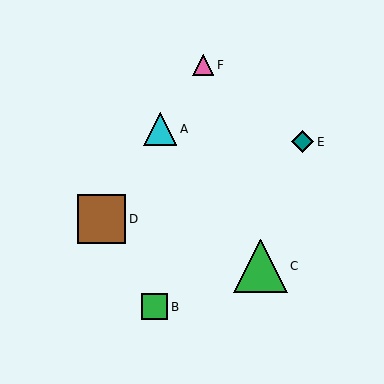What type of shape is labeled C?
Shape C is a green triangle.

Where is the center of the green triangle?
The center of the green triangle is at (260, 266).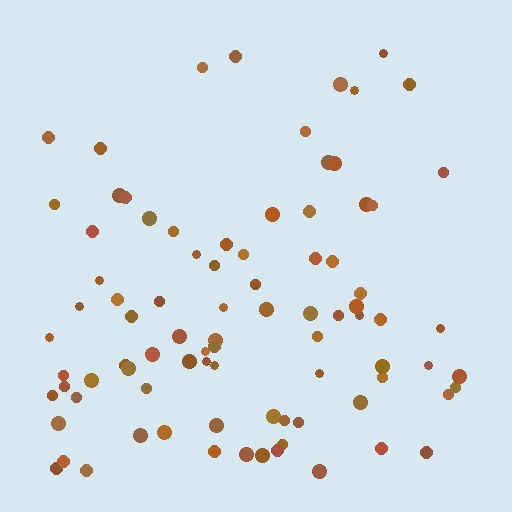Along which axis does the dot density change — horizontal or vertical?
Vertical.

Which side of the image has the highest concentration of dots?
The bottom.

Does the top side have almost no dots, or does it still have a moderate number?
Still a moderate number, just noticeably fewer than the bottom.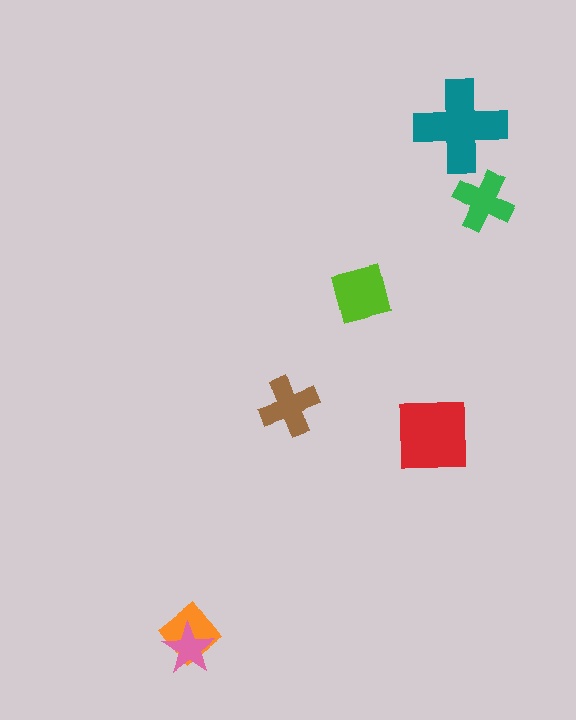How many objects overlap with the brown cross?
0 objects overlap with the brown cross.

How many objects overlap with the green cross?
0 objects overlap with the green cross.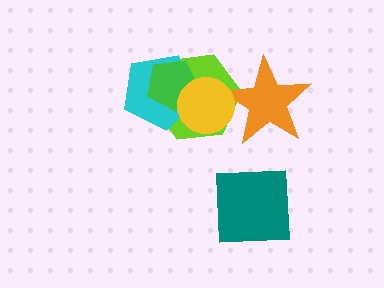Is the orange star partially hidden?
Yes, it is partially covered by another shape.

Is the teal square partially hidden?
No, no other shape covers it.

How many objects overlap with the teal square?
0 objects overlap with the teal square.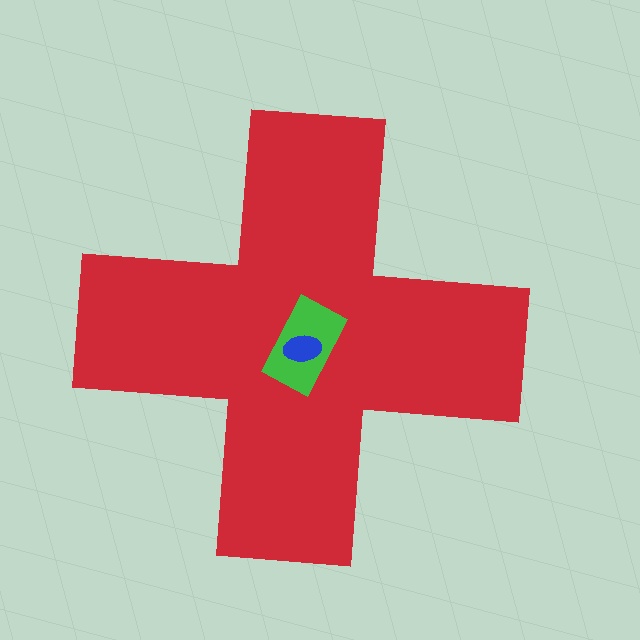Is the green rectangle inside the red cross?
Yes.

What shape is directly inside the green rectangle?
The blue ellipse.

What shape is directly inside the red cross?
The green rectangle.